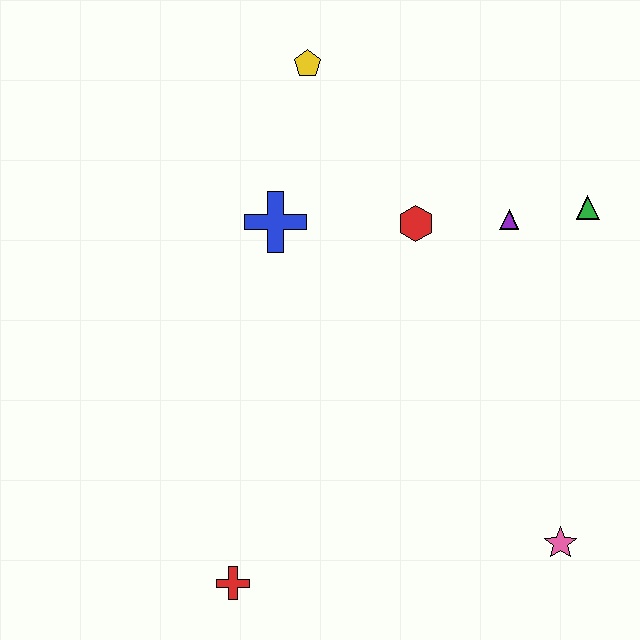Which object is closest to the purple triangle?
The green triangle is closest to the purple triangle.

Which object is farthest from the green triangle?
The red cross is farthest from the green triangle.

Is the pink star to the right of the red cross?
Yes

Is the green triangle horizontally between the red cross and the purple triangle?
No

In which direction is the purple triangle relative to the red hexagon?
The purple triangle is to the right of the red hexagon.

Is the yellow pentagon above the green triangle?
Yes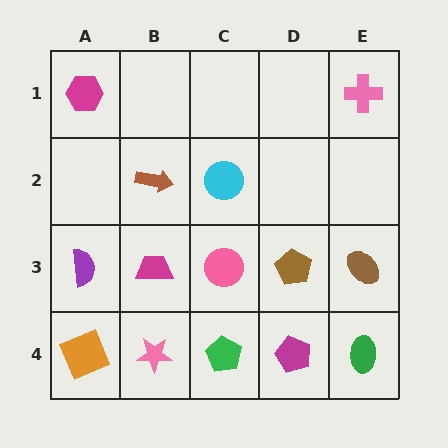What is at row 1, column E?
A pink cross.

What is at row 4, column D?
A magenta pentagon.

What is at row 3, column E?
A brown ellipse.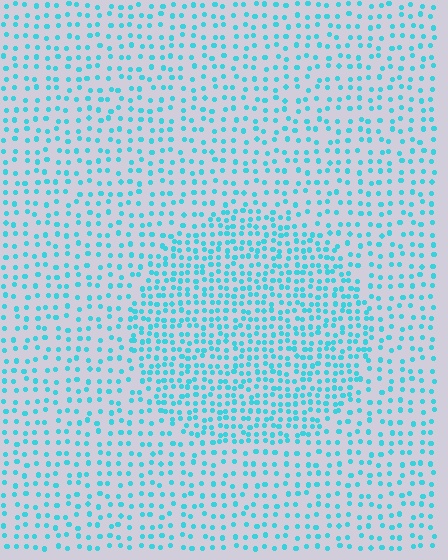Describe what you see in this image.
The image contains small cyan elements arranged at two different densities. A circle-shaped region is visible where the elements are more densely packed than the surrounding area.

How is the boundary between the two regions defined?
The boundary is defined by a change in element density (approximately 1.8x ratio). All elements are the same color, size, and shape.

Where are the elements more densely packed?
The elements are more densely packed inside the circle boundary.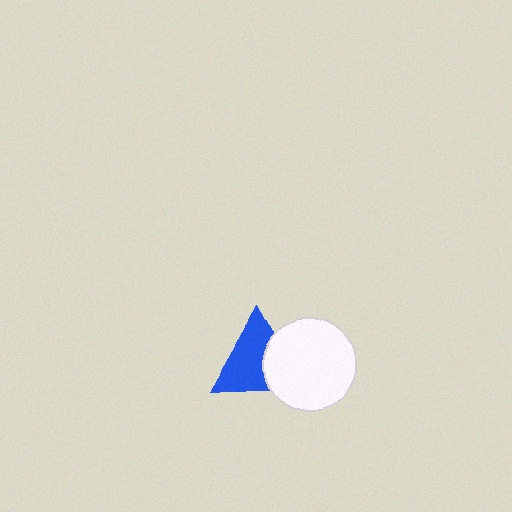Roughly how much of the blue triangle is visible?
About half of it is visible (roughly 65%).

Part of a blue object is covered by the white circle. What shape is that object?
It is a triangle.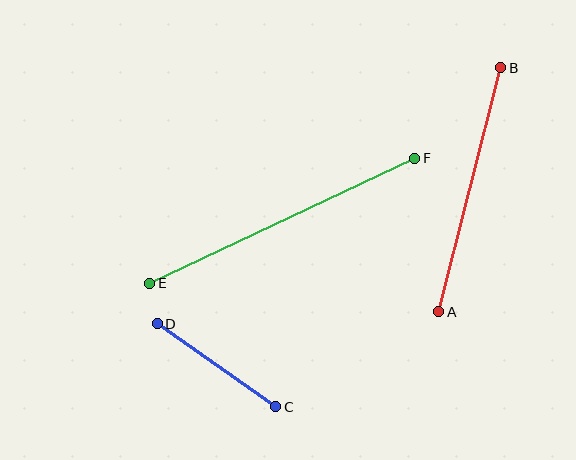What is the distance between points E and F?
The distance is approximately 293 pixels.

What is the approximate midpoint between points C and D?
The midpoint is at approximately (216, 365) pixels.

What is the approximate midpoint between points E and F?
The midpoint is at approximately (282, 221) pixels.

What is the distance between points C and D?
The distance is approximately 145 pixels.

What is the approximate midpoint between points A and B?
The midpoint is at approximately (470, 190) pixels.